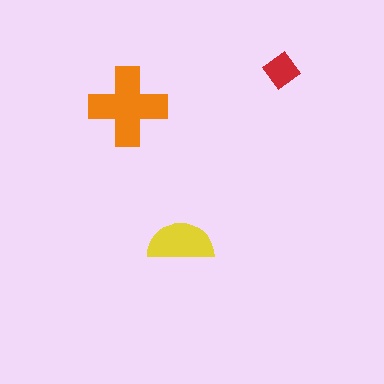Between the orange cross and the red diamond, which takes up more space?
The orange cross.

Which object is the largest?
The orange cross.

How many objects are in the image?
There are 3 objects in the image.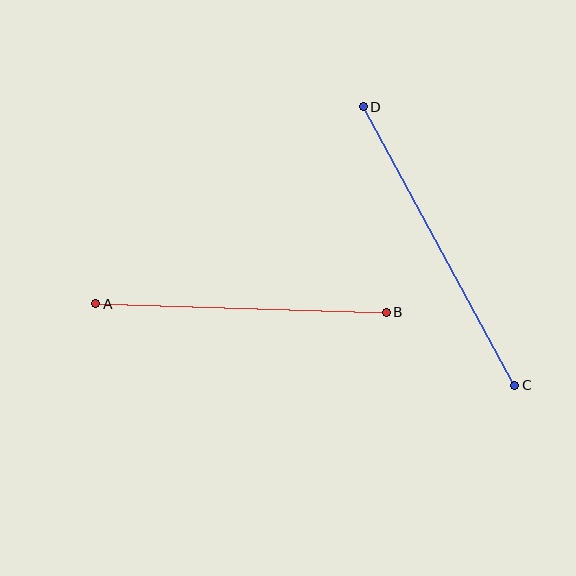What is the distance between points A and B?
The distance is approximately 291 pixels.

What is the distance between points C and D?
The distance is approximately 317 pixels.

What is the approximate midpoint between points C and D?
The midpoint is at approximately (439, 246) pixels.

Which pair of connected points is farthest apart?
Points C and D are farthest apart.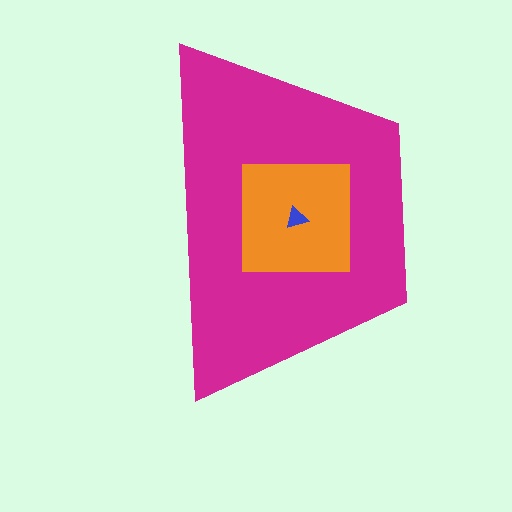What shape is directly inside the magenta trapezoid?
The orange square.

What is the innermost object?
The blue triangle.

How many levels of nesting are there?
3.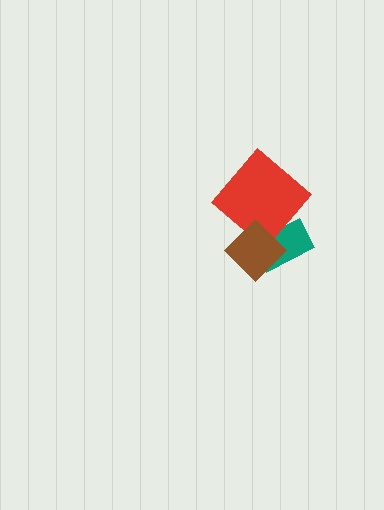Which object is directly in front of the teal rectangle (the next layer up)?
The red diamond is directly in front of the teal rectangle.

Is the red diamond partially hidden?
Yes, it is partially covered by another shape.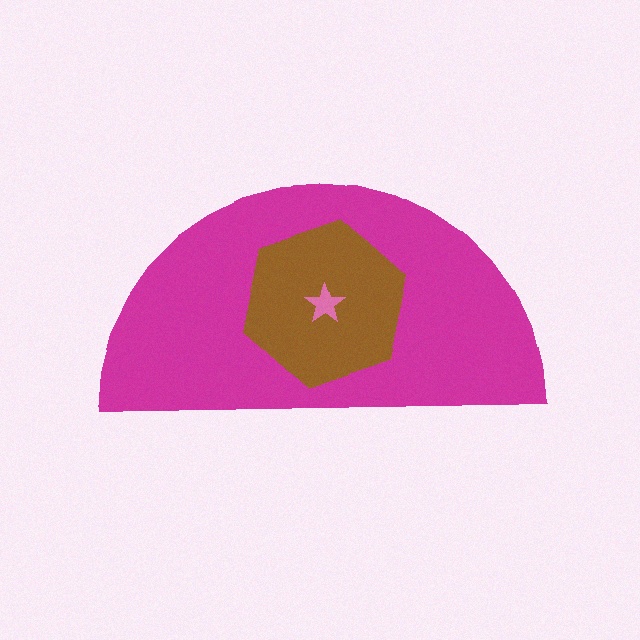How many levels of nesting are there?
3.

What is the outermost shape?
The magenta semicircle.